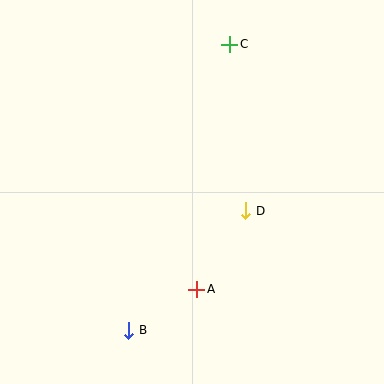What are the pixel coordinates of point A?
Point A is at (197, 289).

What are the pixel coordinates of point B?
Point B is at (129, 330).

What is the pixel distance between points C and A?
The distance between C and A is 247 pixels.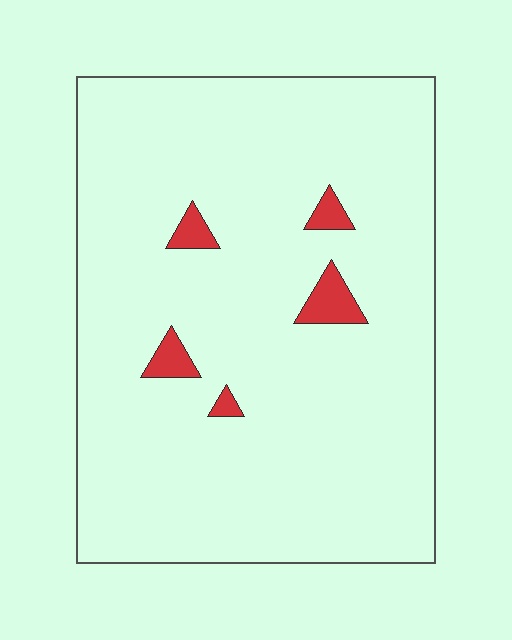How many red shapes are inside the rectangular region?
5.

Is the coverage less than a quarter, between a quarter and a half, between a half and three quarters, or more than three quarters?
Less than a quarter.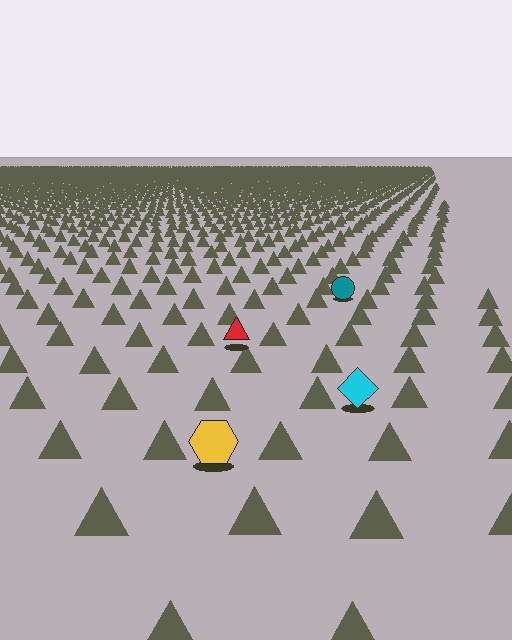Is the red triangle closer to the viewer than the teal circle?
Yes. The red triangle is closer — you can tell from the texture gradient: the ground texture is coarser near it.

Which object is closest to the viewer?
The yellow hexagon is closest. The texture marks near it are larger and more spread out.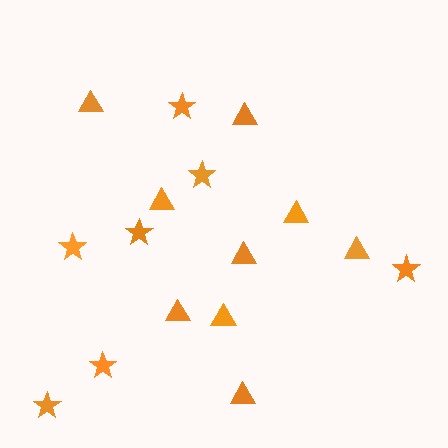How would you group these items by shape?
There are 2 groups: one group of stars (7) and one group of triangles (9).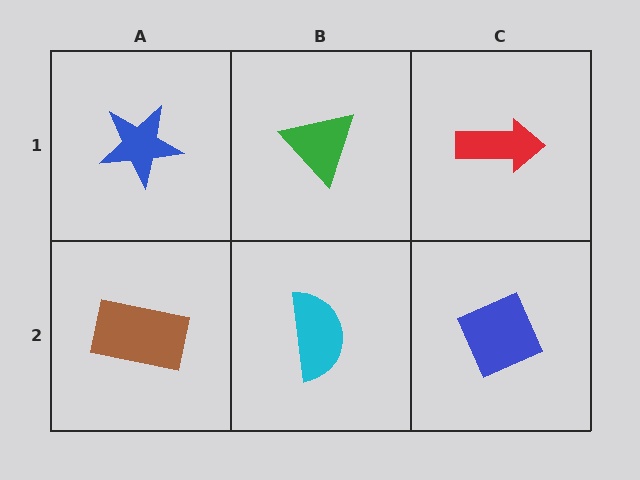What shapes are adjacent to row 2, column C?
A red arrow (row 1, column C), a cyan semicircle (row 2, column B).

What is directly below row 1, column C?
A blue diamond.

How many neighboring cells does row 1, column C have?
2.